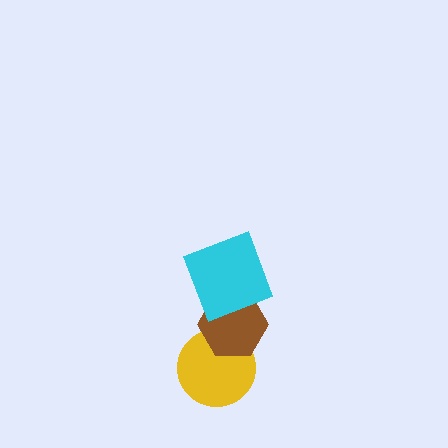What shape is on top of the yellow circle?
The brown hexagon is on top of the yellow circle.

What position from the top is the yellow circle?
The yellow circle is 3rd from the top.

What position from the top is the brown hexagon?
The brown hexagon is 2nd from the top.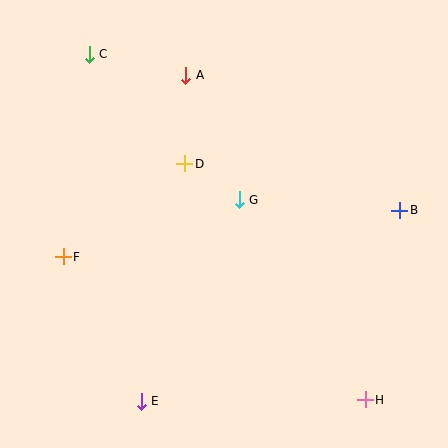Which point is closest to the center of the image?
Point G at (239, 200) is closest to the center.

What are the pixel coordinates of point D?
Point D is at (185, 164).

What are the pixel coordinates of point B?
Point B is at (400, 210).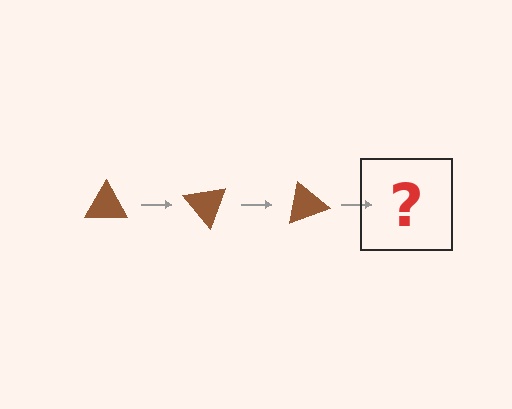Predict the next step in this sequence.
The next step is a brown triangle rotated 150 degrees.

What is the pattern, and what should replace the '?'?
The pattern is that the triangle rotates 50 degrees each step. The '?' should be a brown triangle rotated 150 degrees.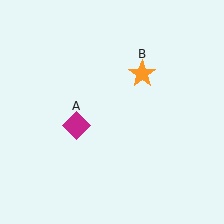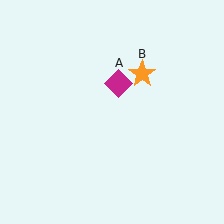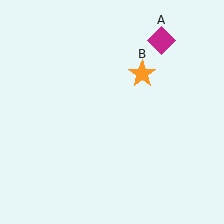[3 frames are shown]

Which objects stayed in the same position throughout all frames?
Orange star (object B) remained stationary.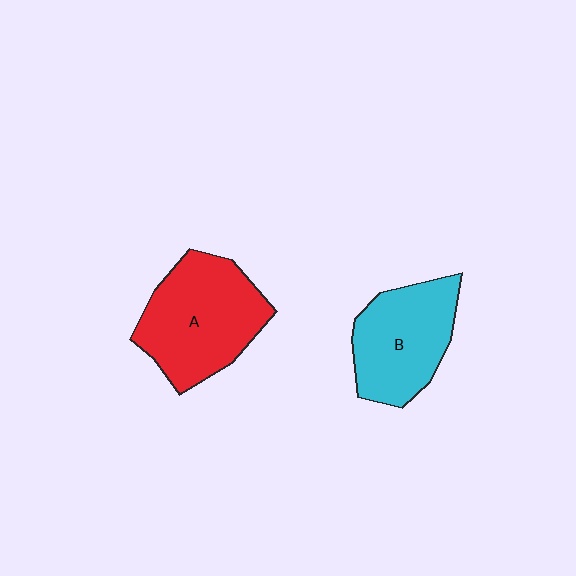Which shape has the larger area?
Shape A (red).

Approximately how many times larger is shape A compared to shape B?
Approximately 1.2 times.